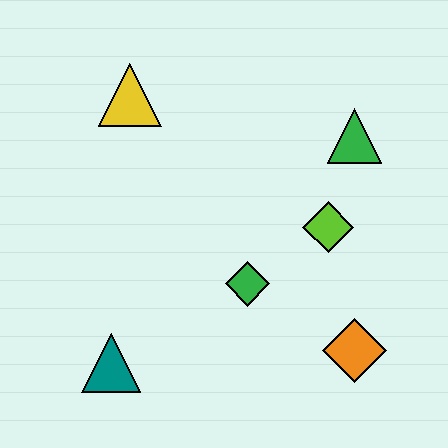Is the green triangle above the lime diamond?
Yes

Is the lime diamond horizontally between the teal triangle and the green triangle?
Yes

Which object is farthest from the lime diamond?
The teal triangle is farthest from the lime diamond.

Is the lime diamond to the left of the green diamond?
No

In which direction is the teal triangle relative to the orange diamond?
The teal triangle is to the left of the orange diamond.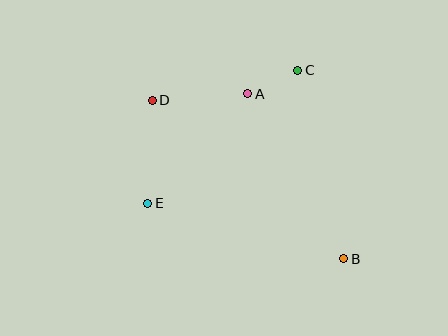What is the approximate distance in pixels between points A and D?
The distance between A and D is approximately 96 pixels.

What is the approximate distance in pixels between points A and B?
The distance between A and B is approximately 191 pixels.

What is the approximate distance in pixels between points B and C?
The distance between B and C is approximately 194 pixels.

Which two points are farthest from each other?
Points B and D are farthest from each other.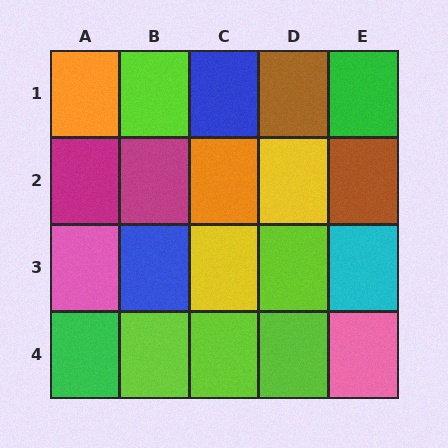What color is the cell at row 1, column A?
Orange.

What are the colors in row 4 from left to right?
Green, lime, lime, lime, pink.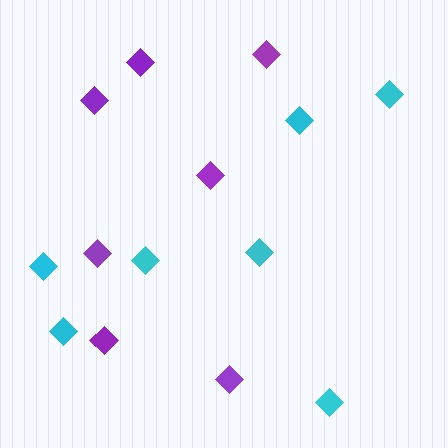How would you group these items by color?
There are 2 groups: one group of purple diamonds (7) and one group of cyan diamonds (7).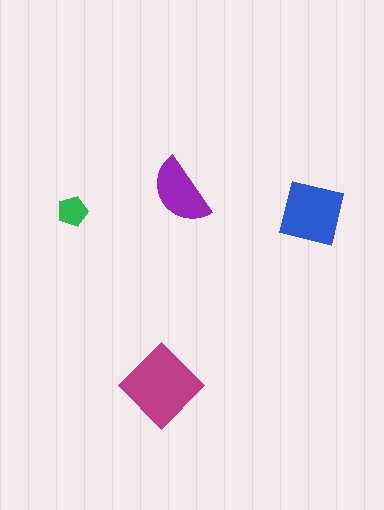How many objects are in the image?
There are 4 objects in the image.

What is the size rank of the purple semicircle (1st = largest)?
3rd.